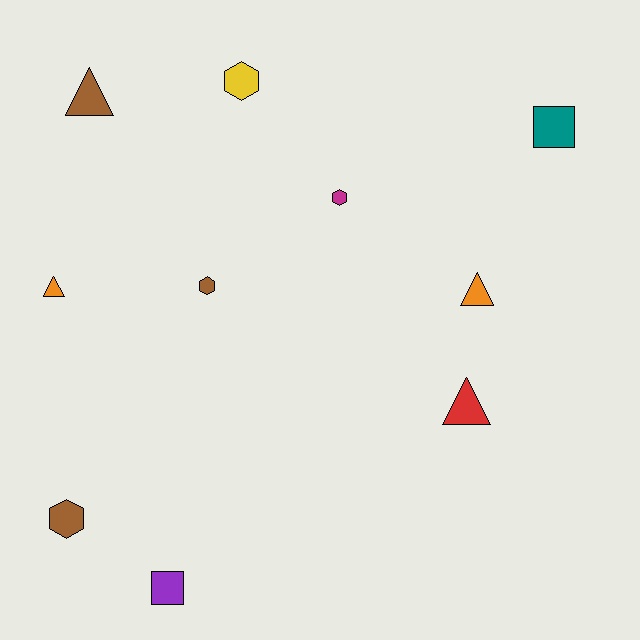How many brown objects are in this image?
There are 3 brown objects.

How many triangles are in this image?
There are 4 triangles.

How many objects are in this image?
There are 10 objects.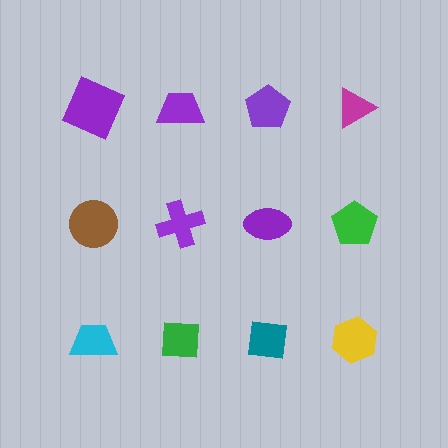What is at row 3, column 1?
A cyan trapezoid.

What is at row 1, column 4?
A magenta triangle.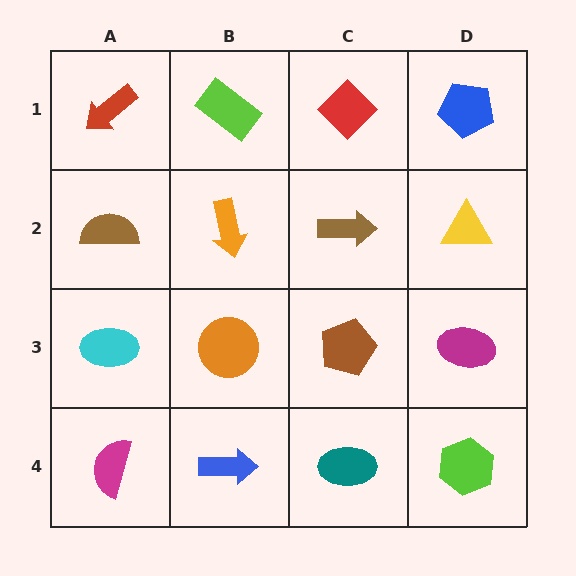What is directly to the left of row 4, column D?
A teal ellipse.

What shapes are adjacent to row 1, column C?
A brown arrow (row 2, column C), a lime rectangle (row 1, column B), a blue pentagon (row 1, column D).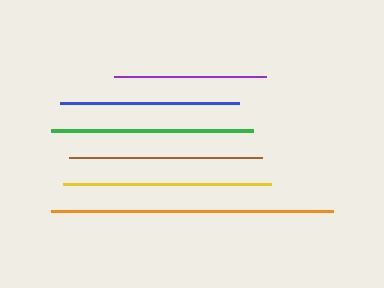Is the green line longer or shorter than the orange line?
The orange line is longer than the green line.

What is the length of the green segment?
The green segment is approximately 202 pixels long.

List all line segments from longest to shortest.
From longest to shortest: orange, yellow, green, brown, blue, purple.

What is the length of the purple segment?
The purple segment is approximately 151 pixels long.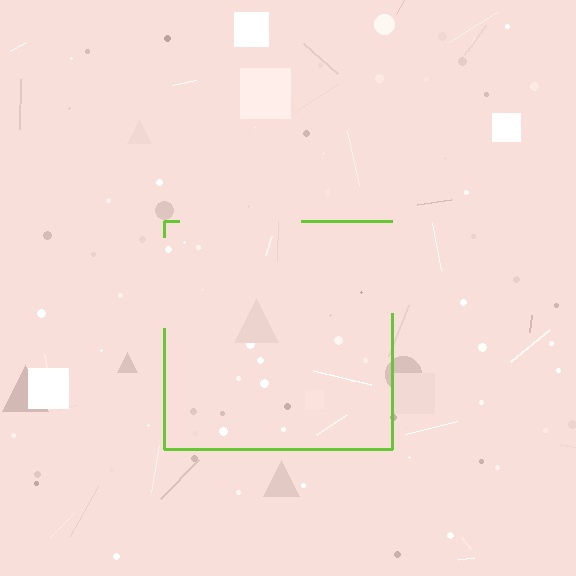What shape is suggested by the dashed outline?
The dashed outline suggests a square.